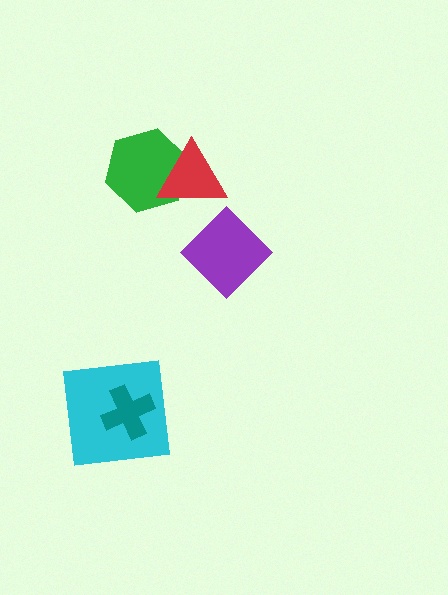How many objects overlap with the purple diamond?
0 objects overlap with the purple diamond.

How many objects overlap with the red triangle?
1 object overlaps with the red triangle.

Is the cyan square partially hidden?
Yes, it is partially covered by another shape.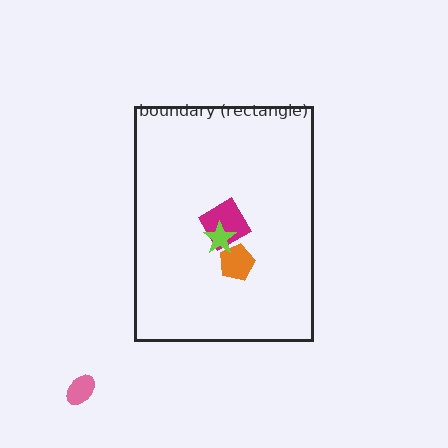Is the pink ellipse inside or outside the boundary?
Outside.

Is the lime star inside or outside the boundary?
Inside.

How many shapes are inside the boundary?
3 inside, 1 outside.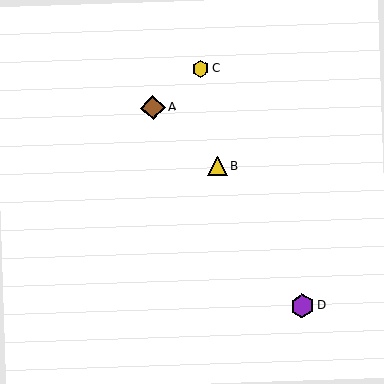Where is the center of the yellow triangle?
The center of the yellow triangle is at (218, 166).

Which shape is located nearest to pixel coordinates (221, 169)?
The yellow triangle (labeled B) at (218, 166) is nearest to that location.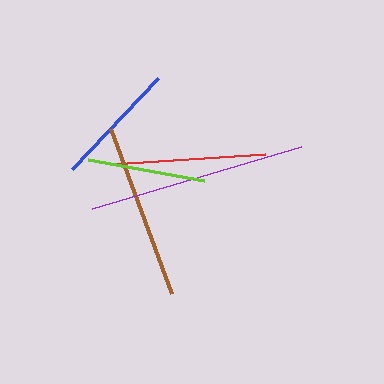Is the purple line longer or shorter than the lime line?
The purple line is longer than the lime line.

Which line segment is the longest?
The purple line is the longest at approximately 217 pixels.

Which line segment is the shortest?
The lime line is the shortest at approximately 118 pixels.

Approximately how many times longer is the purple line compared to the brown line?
The purple line is approximately 1.2 times the length of the brown line.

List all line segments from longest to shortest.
From longest to shortest: purple, brown, red, blue, lime.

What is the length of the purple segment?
The purple segment is approximately 217 pixels long.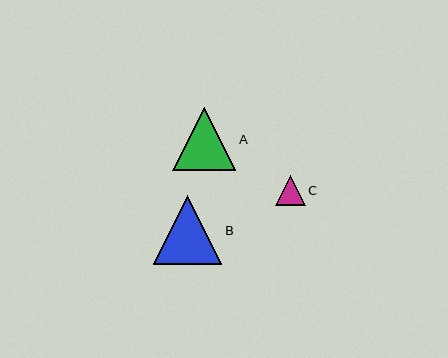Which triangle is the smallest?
Triangle C is the smallest with a size of approximately 30 pixels.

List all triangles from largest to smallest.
From largest to smallest: B, A, C.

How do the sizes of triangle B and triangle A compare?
Triangle B and triangle A are approximately the same size.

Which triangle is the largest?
Triangle B is the largest with a size of approximately 69 pixels.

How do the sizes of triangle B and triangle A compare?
Triangle B and triangle A are approximately the same size.